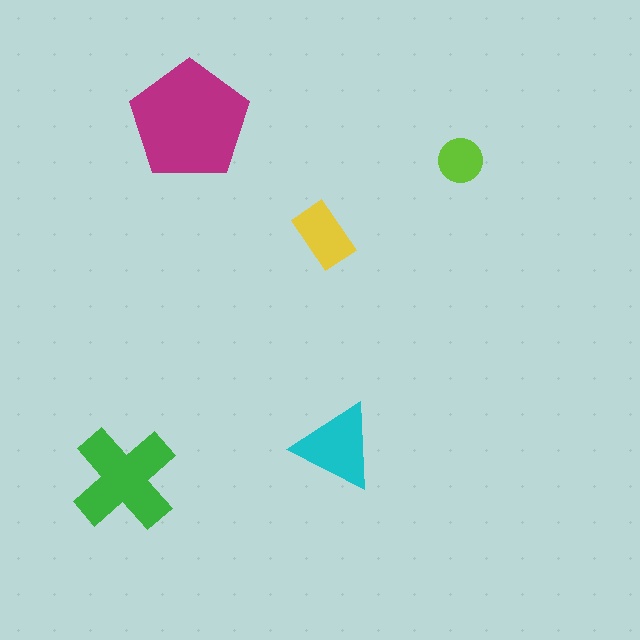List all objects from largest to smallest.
The magenta pentagon, the green cross, the cyan triangle, the yellow rectangle, the lime circle.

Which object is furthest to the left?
The green cross is leftmost.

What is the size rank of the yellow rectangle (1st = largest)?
4th.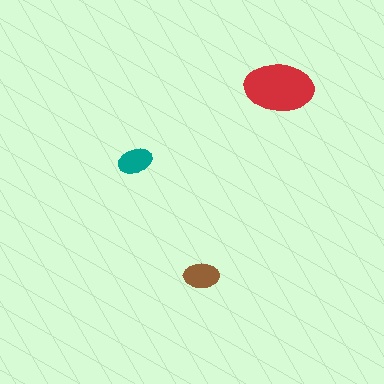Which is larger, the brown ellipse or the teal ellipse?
The brown one.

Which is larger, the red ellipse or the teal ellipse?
The red one.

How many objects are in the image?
There are 3 objects in the image.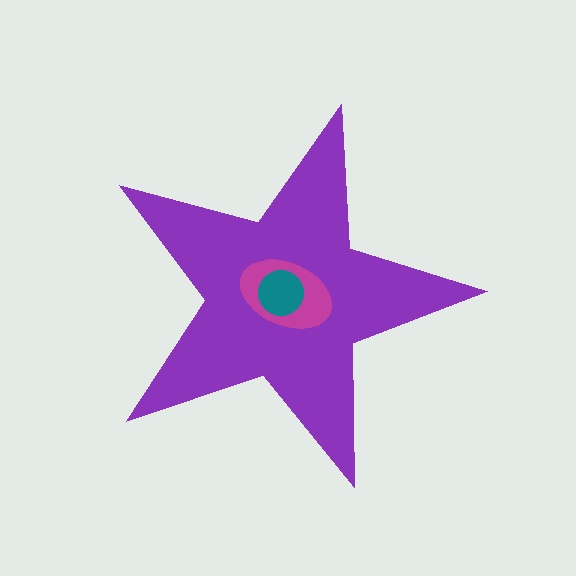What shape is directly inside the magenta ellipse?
The teal circle.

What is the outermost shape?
The purple star.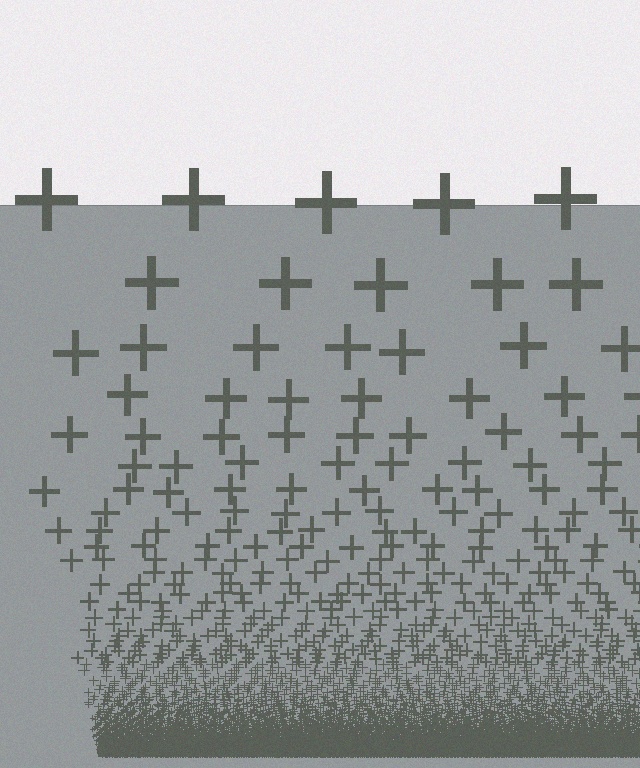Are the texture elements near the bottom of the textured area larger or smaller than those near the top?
Smaller. The gradient is inverted — elements near the bottom are smaller and denser.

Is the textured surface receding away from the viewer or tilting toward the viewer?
The surface appears to tilt toward the viewer. Texture elements get larger and sparser toward the top.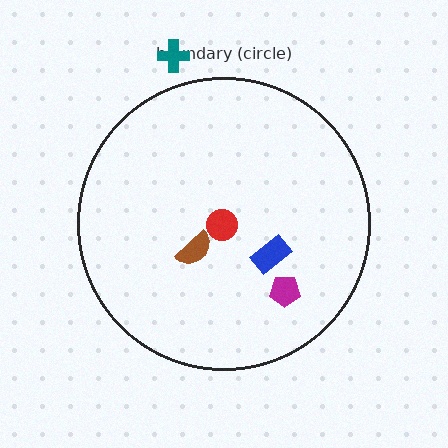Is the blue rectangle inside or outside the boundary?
Inside.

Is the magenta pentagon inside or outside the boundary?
Inside.